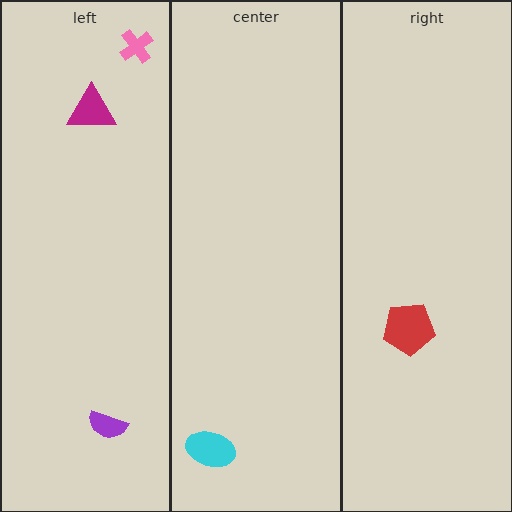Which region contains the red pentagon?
The right region.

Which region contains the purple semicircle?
The left region.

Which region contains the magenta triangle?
The left region.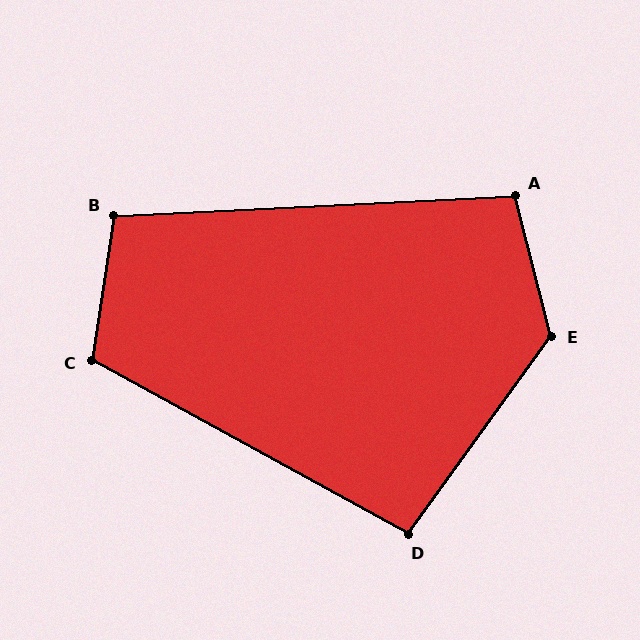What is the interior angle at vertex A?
Approximately 101 degrees (obtuse).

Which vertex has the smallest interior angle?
D, at approximately 97 degrees.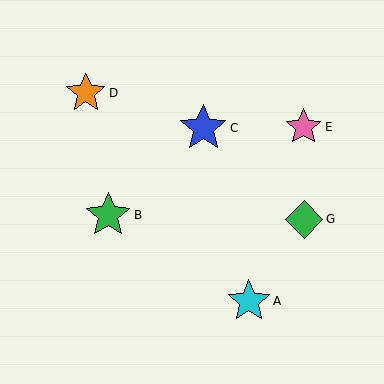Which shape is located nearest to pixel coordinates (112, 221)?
The green star (labeled B) at (108, 215) is nearest to that location.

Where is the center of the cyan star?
The center of the cyan star is at (249, 301).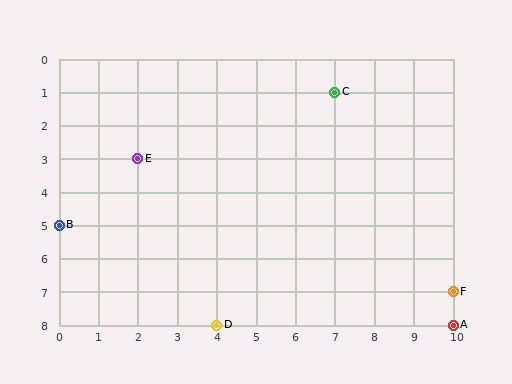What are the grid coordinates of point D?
Point D is at grid coordinates (4, 8).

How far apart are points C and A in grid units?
Points C and A are 3 columns and 7 rows apart (about 7.6 grid units diagonally).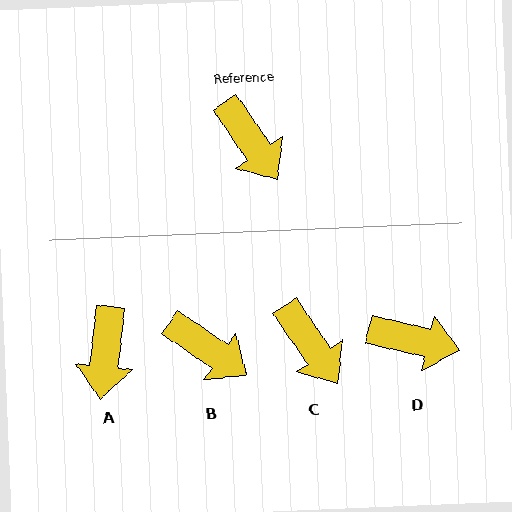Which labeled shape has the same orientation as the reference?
C.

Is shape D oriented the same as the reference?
No, it is off by about 43 degrees.